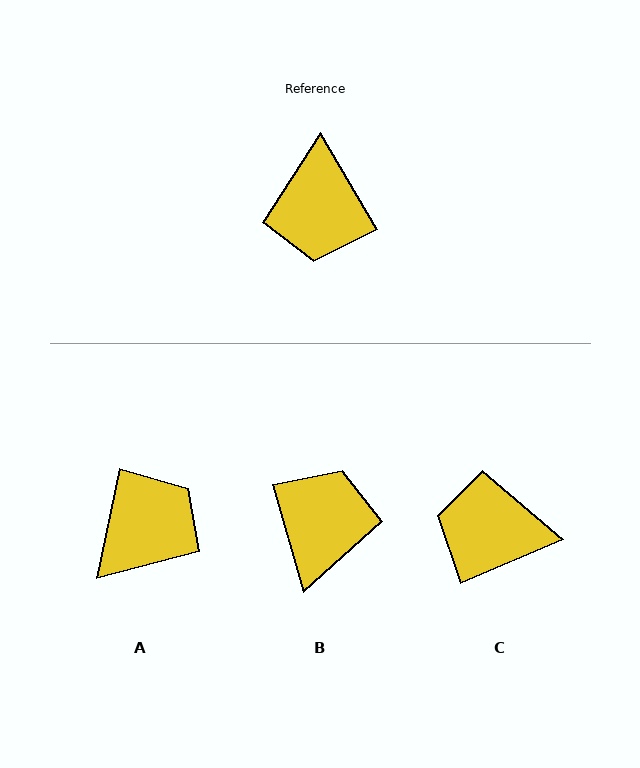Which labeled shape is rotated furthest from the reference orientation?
B, about 165 degrees away.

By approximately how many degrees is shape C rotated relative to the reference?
Approximately 98 degrees clockwise.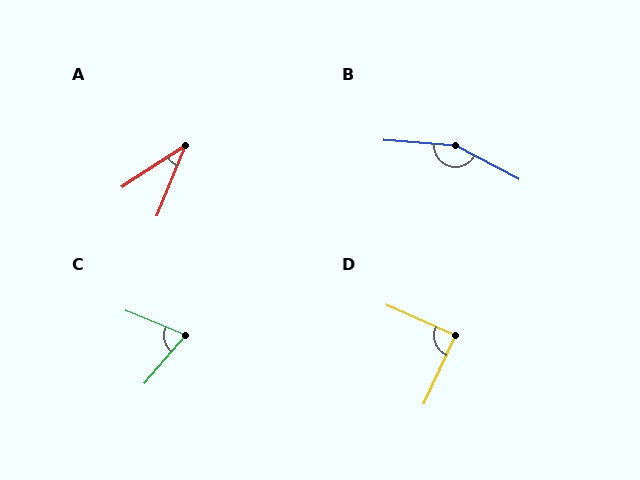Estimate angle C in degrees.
Approximately 72 degrees.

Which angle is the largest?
B, at approximately 157 degrees.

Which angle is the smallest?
A, at approximately 35 degrees.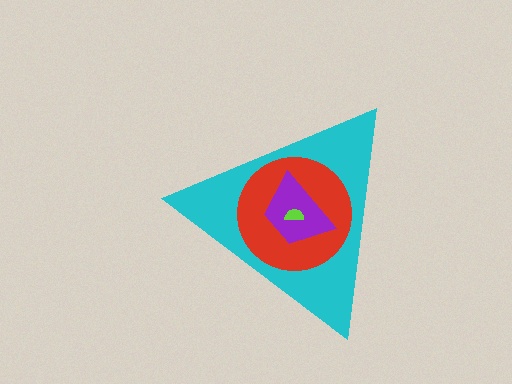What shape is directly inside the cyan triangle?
The red circle.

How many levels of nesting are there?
4.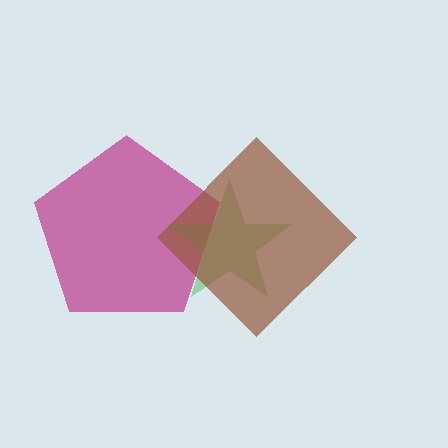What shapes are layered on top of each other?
The layered shapes are: a magenta pentagon, a green star, a brown diamond.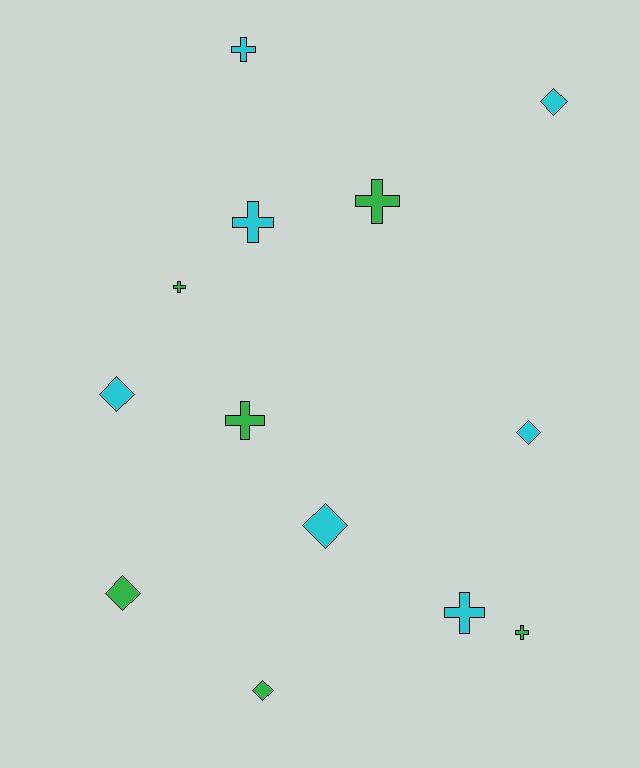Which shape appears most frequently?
Cross, with 7 objects.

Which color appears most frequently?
Cyan, with 7 objects.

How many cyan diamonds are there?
There are 4 cyan diamonds.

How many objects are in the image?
There are 13 objects.